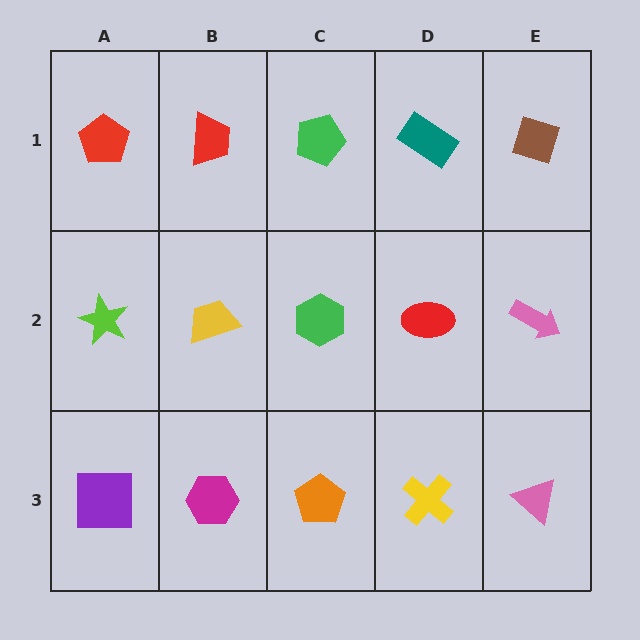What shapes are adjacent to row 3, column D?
A red ellipse (row 2, column D), an orange pentagon (row 3, column C), a pink triangle (row 3, column E).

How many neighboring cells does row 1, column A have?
2.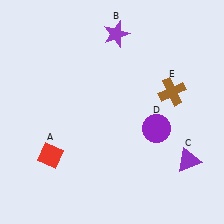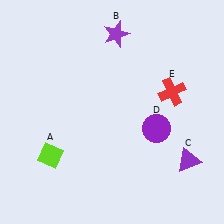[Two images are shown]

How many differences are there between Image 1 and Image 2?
There are 2 differences between the two images.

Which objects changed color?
A changed from red to lime. E changed from brown to red.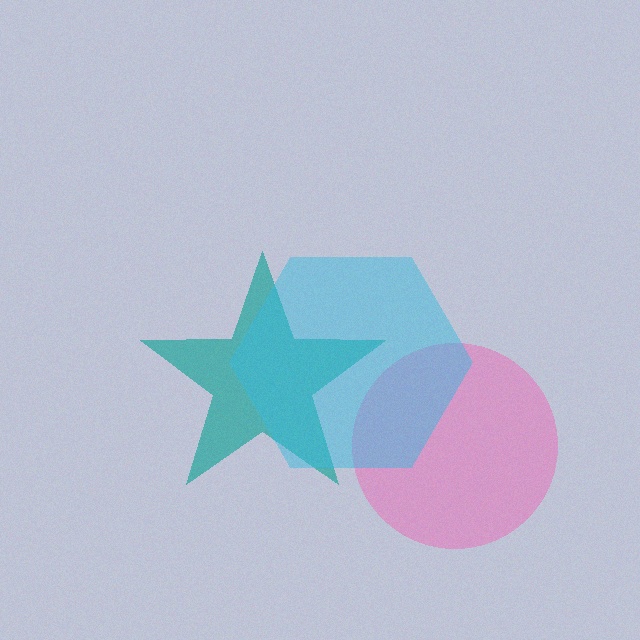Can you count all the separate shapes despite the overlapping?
Yes, there are 3 separate shapes.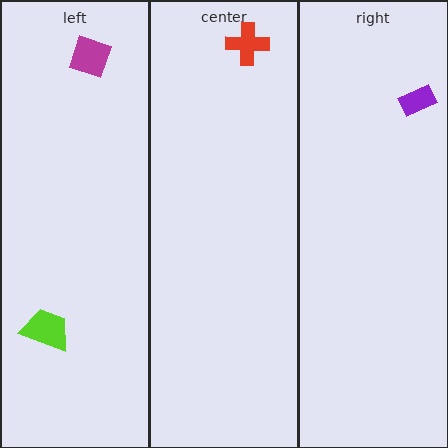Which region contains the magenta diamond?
The left region.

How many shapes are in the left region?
2.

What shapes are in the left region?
The magenta diamond, the lime trapezoid.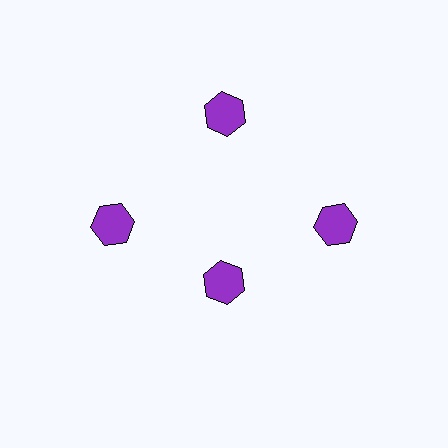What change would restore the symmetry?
The symmetry would be restored by moving it outward, back onto the ring so that all 4 hexagons sit at equal angles and equal distance from the center.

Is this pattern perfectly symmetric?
No. The 4 purple hexagons are arranged in a ring, but one element near the 6 o'clock position is pulled inward toward the center, breaking the 4-fold rotational symmetry.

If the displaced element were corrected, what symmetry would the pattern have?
It would have 4-fold rotational symmetry — the pattern would map onto itself every 90 degrees.